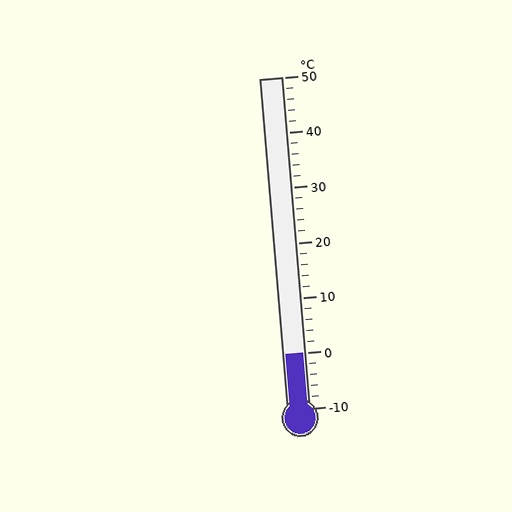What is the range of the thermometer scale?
The thermometer scale ranges from -10°C to 50°C.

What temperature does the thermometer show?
The thermometer shows approximately 0°C.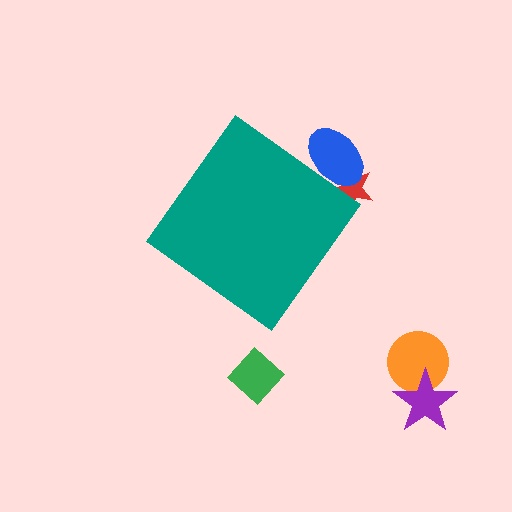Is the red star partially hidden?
Yes, the red star is partially hidden behind the teal diamond.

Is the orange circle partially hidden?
No, the orange circle is fully visible.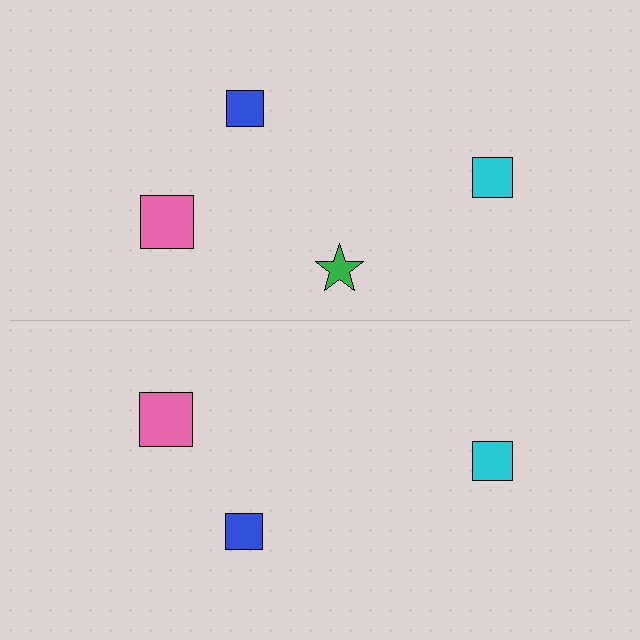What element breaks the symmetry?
A green star is missing from the bottom side.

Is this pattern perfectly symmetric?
No, the pattern is not perfectly symmetric. A green star is missing from the bottom side.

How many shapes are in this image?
There are 7 shapes in this image.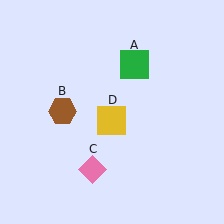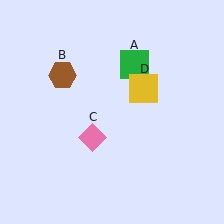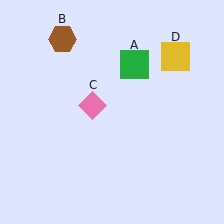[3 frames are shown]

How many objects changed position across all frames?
3 objects changed position: brown hexagon (object B), pink diamond (object C), yellow square (object D).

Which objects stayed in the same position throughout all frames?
Green square (object A) remained stationary.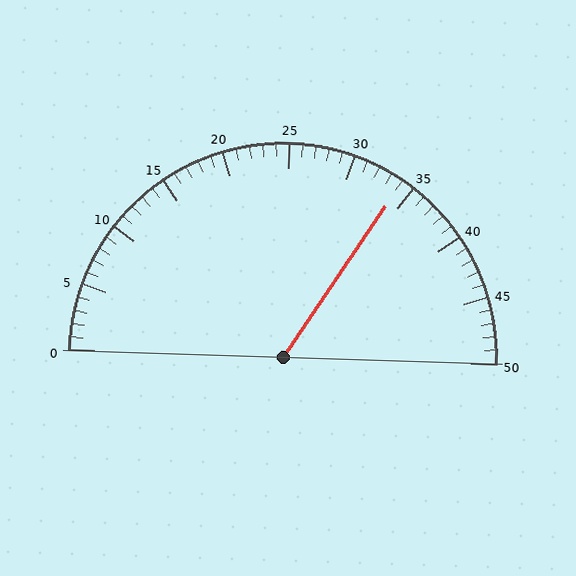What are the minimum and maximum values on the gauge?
The gauge ranges from 0 to 50.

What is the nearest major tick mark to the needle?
The nearest major tick mark is 35.